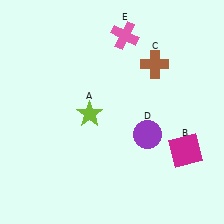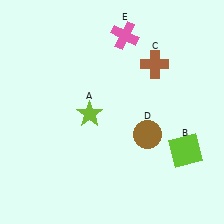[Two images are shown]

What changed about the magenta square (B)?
In Image 1, B is magenta. In Image 2, it changed to lime.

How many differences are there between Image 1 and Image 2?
There are 2 differences between the two images.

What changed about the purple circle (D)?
In Image 1, D is purple. In Image 2, it changed to brown.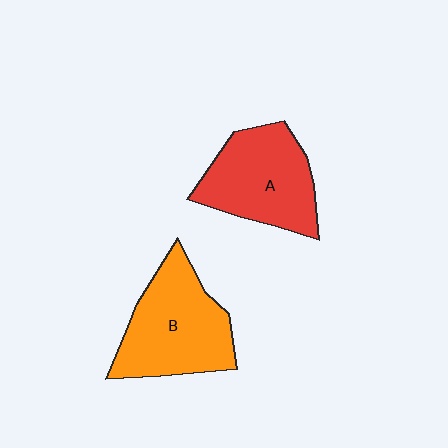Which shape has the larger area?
Shape B (orange).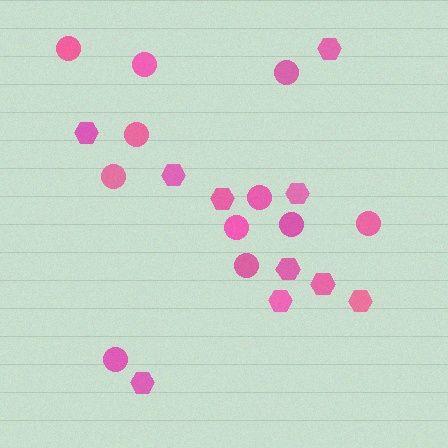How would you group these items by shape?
There are 2 groups: one group of hexagons (10) and one group of circles (11).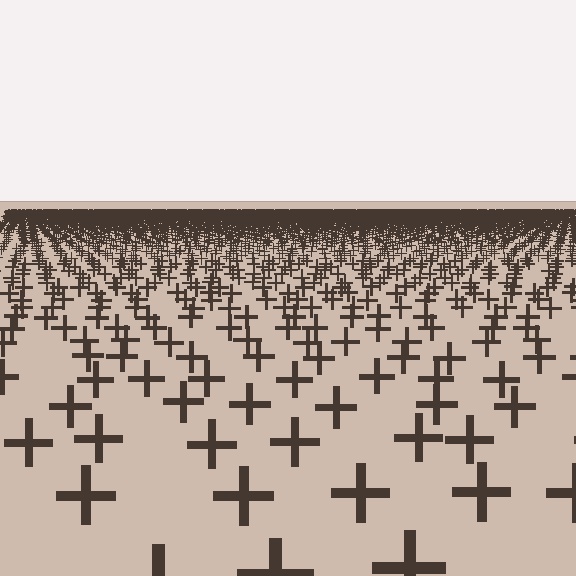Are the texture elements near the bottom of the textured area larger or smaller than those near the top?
Larger. Near the bottom, elements are closer to the viewer and appear at a bigger on-screen size.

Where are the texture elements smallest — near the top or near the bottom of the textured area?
Near the top.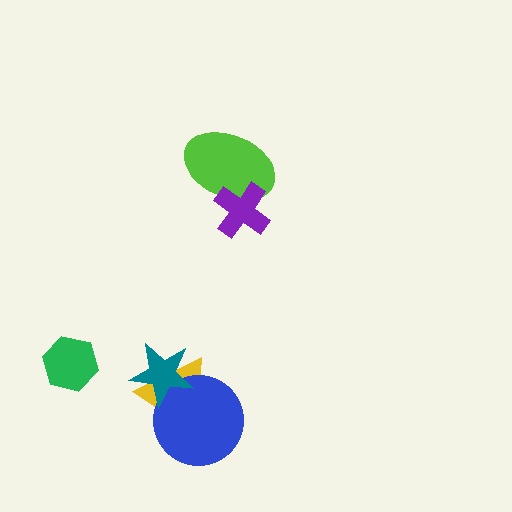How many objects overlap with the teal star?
2 objects overlap with the teal star.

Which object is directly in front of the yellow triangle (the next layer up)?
The blue circle is directly in front of the yellow triangle.